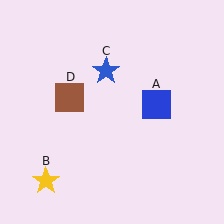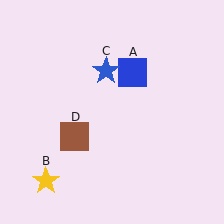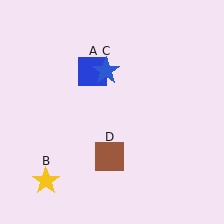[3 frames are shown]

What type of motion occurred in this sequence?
The blue square (object A), brown square (object D) rotated counterclockwise around the center of the scene.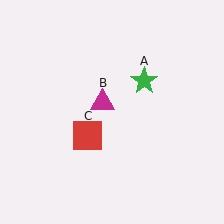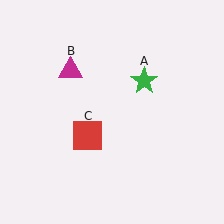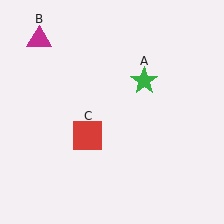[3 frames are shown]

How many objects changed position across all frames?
1 object changed position: magenta triangle (object B).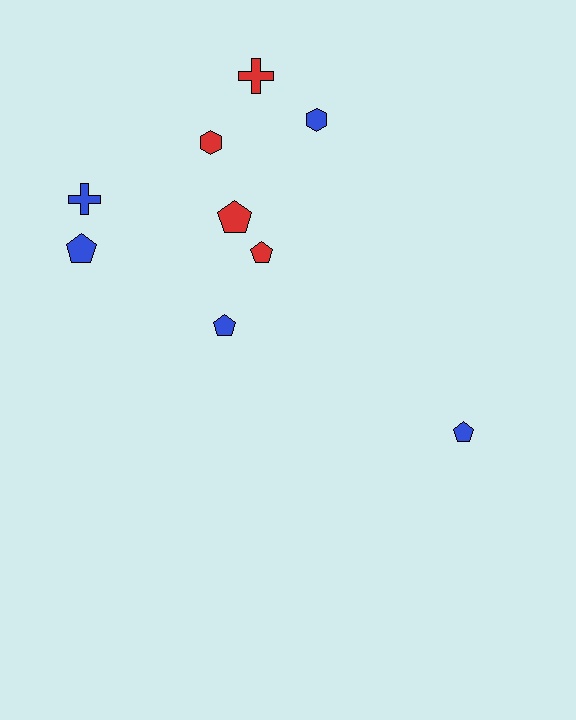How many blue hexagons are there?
There is 1 blue hexagon.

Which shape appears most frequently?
Pentagon, with 5 objects.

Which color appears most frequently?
Blue, with 5 objects.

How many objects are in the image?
There are 9 objects.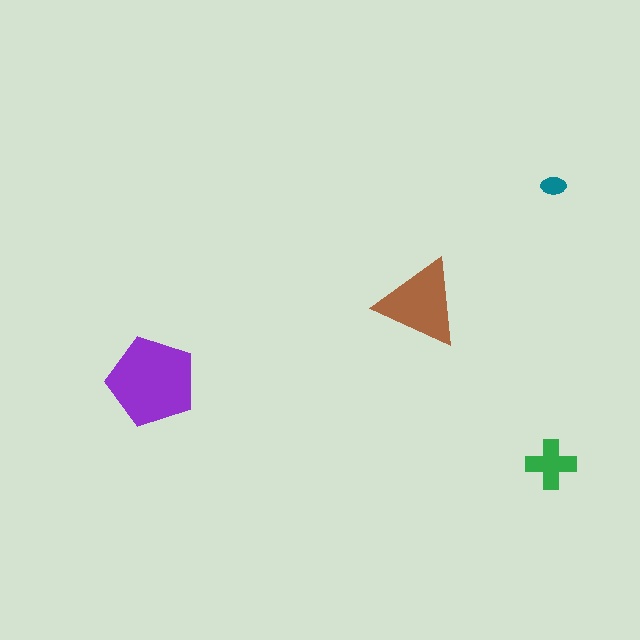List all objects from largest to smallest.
The purple pentagon, the brown triangle, the green cross, the teal ellipse.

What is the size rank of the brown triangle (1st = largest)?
2nd.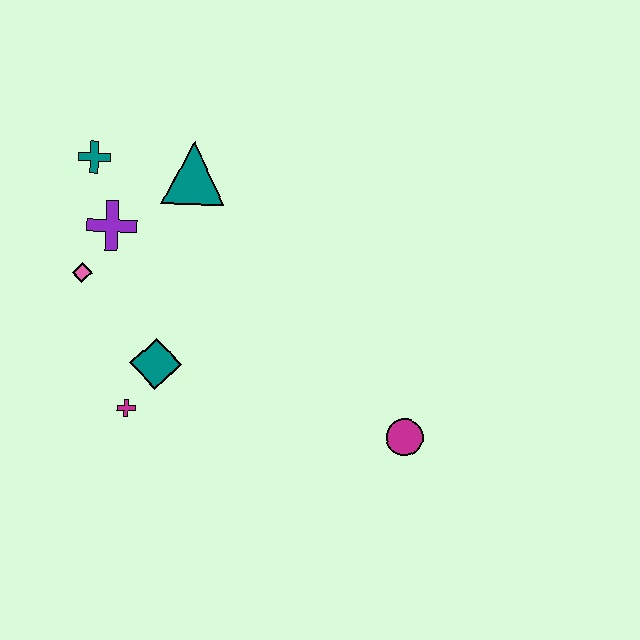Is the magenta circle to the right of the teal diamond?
Yes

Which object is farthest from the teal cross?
The magenta circle is farthest from the teal cross.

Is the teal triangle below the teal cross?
Yes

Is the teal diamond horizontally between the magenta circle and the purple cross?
Yes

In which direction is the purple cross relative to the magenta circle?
The purple cross is to the left of the magenta circle.